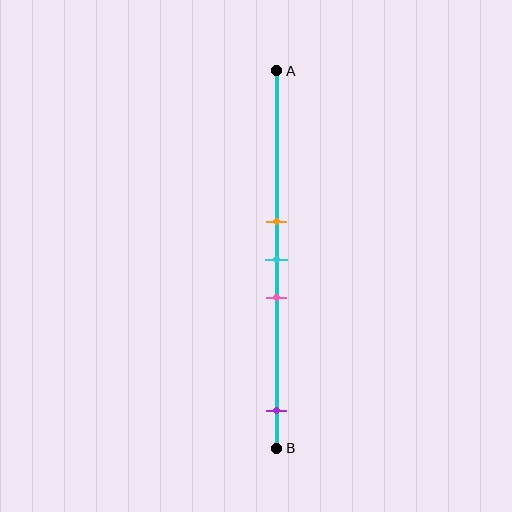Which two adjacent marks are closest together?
The orange and cyan marks are the closest adjacent pair.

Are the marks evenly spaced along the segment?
No, the marks are not evenly spaced.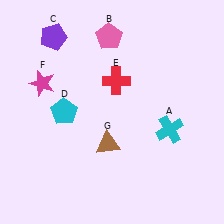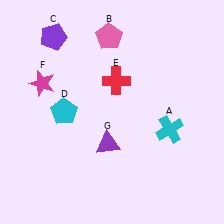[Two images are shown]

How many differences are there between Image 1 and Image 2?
There is 1 difference between the two images.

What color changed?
The triangle (G) changed from brown in Image 1 to purple in Image 2.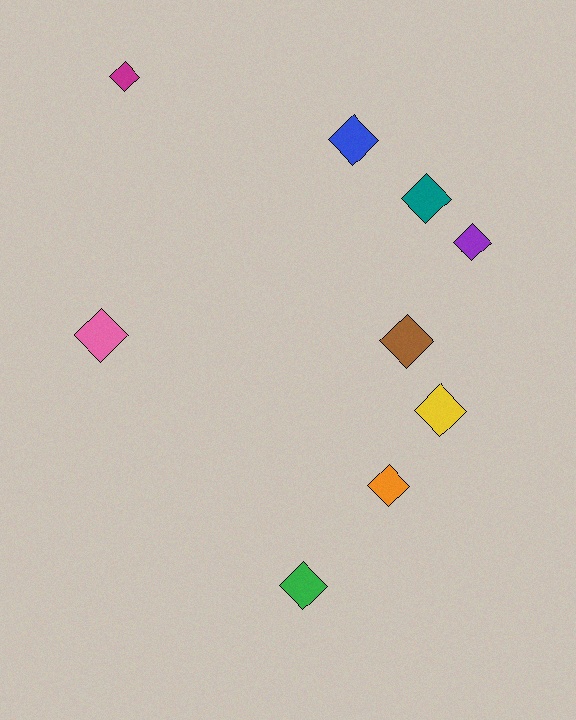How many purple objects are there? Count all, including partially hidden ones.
There is 1 purple object.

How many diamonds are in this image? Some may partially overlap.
There are 9 diamonds.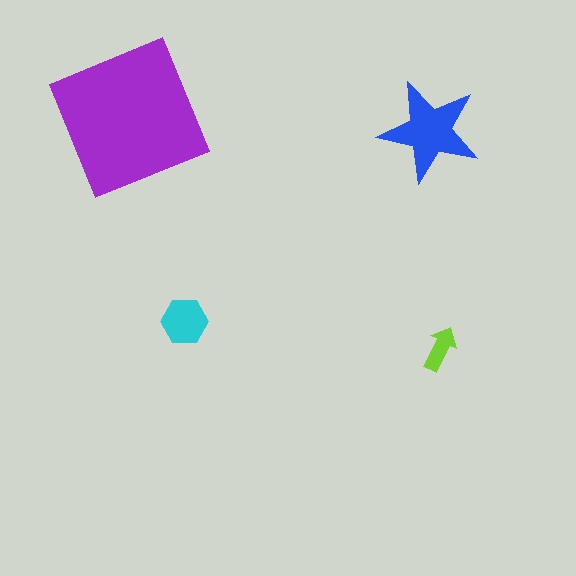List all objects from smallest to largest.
The lime arrow, the cyan hexagon, the blue star, the purple square.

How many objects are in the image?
There are 4 objects in the image.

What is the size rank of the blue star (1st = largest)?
2nd.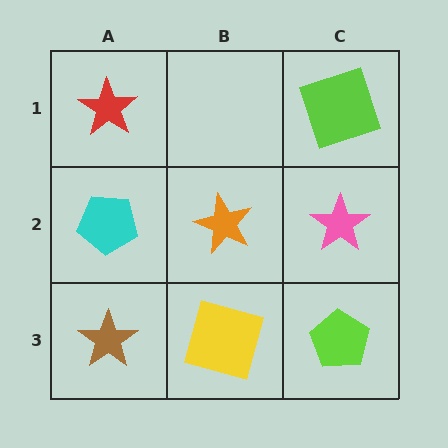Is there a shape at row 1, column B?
No, that cell is empty.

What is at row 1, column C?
A lime square.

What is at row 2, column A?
A cyan pentagon.